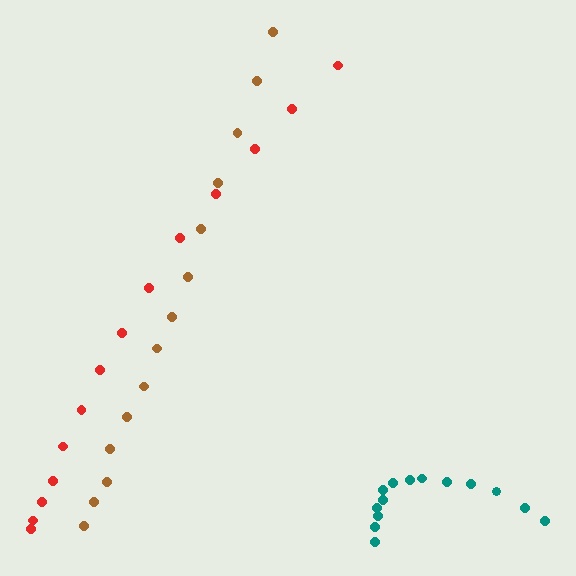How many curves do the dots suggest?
There are 3 distinct paths.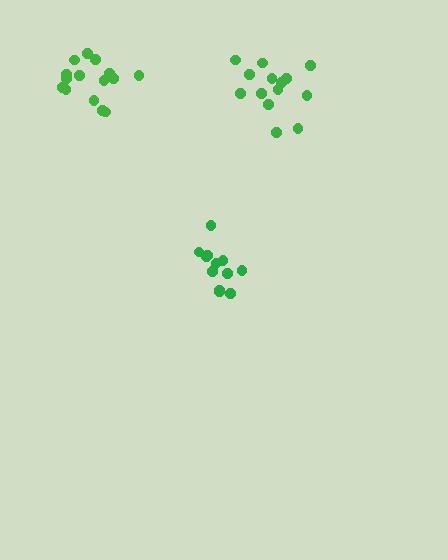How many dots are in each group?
Group 1: 12 dots, Group 2: 15 dots, Group 3: 14 dots (41 total).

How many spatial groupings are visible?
There are 3 spatial groupings.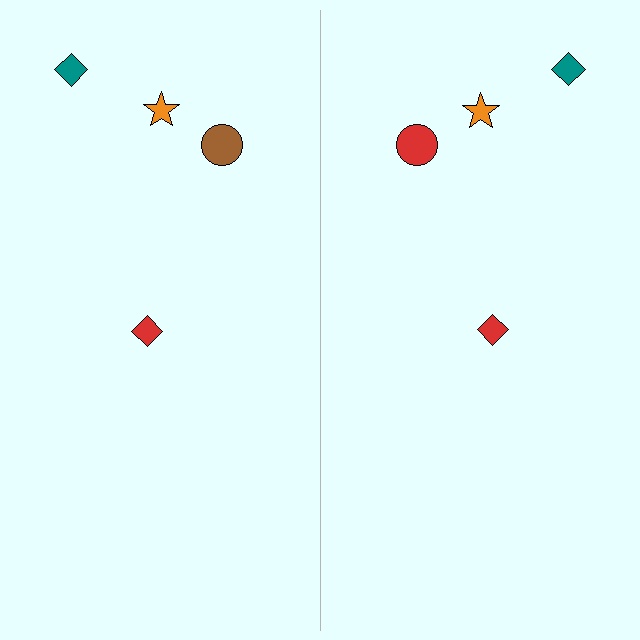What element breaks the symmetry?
The red circle on the right side breaks the symmetry — its mirror counterpart is brown.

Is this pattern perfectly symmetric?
No, the pattern is not perfectly symmetric. The red circle on the right side breaks the symmetry — its mirror counterpart is brown.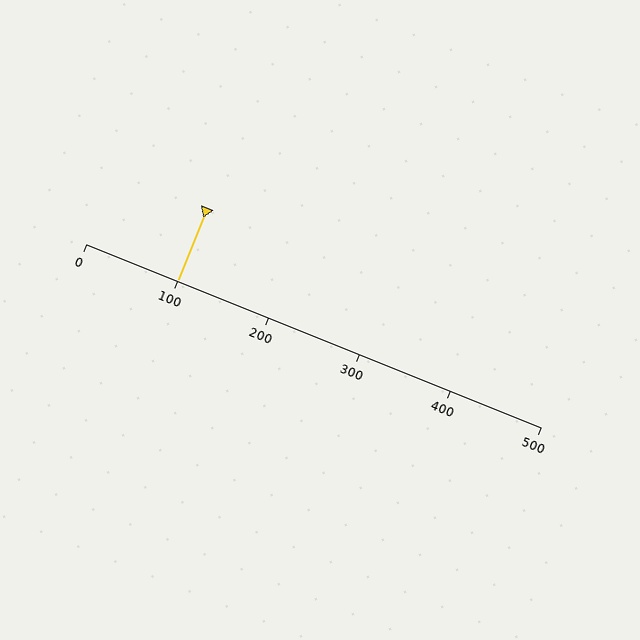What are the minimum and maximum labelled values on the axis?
The axis runs from 0 to 500.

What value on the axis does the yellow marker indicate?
The marker indicates approximately 100.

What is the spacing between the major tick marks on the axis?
The major ticks are spaced 100 apart.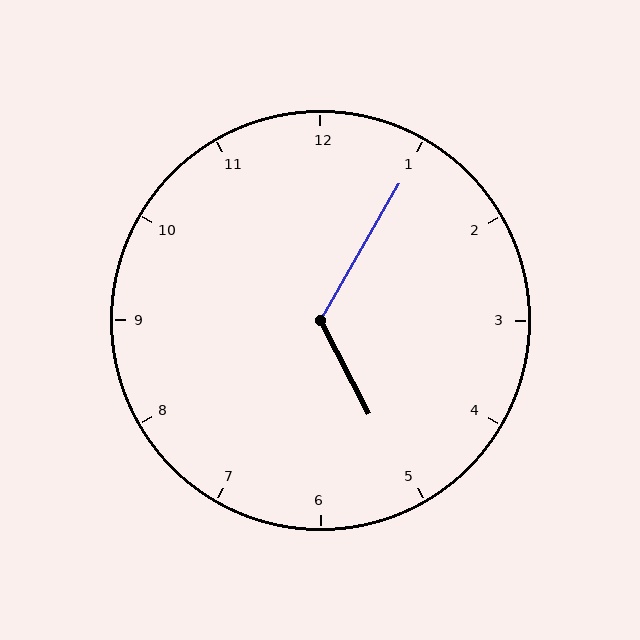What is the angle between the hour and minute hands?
Approximately 122 degrees.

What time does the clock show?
5:05.